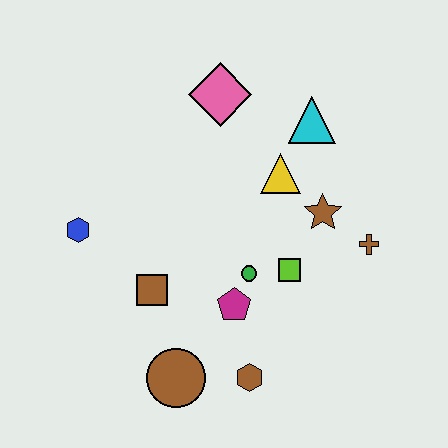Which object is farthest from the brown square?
The cyan triangle is farthest from the brown square.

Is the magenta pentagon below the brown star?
Yes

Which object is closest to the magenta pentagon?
The green circle is closest to the magenta pentagon.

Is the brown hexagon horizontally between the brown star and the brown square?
Yes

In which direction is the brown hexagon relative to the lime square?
The brown hexagon is below the lime square.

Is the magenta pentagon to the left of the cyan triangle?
Yes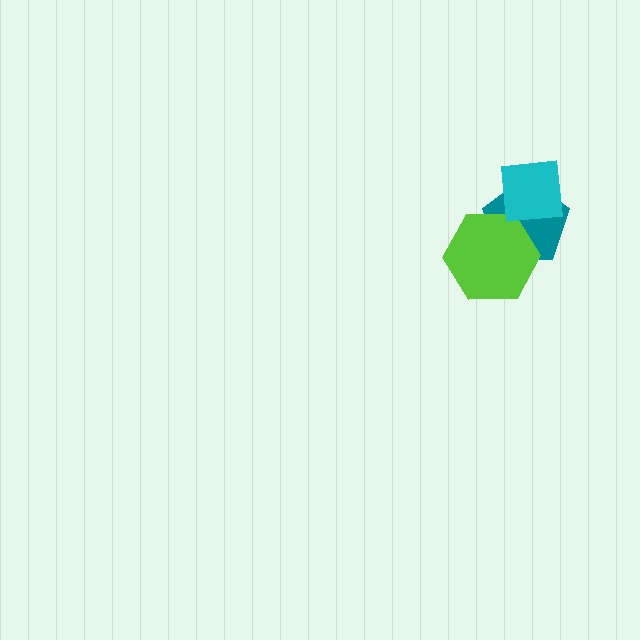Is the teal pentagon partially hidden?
Yes, it is partially covered by another shape.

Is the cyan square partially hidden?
No, no other shape covers it.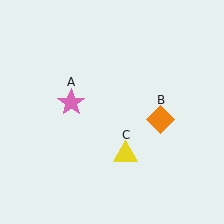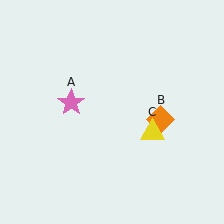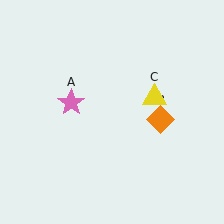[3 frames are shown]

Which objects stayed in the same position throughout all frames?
Pink star (object A) and orange diamond (object B) remained stationary.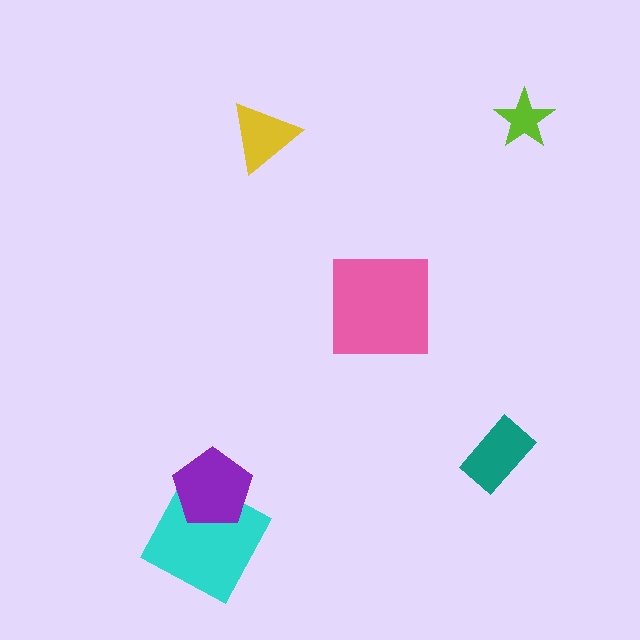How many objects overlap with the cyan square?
1 object overlaps with the cyan square.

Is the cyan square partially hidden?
Yes, it is partially covered by another shape.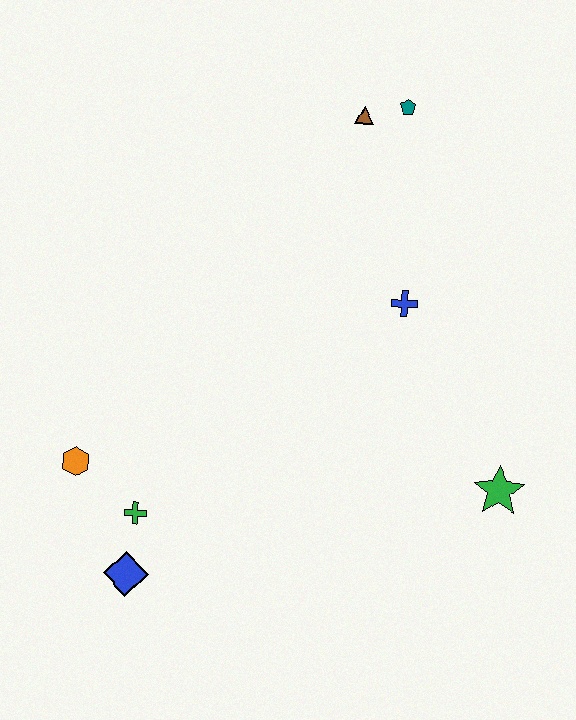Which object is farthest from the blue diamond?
The teal pentagon is farthest from the blue diamond.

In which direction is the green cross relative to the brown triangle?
The green cross is below the brown triangle.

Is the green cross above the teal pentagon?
No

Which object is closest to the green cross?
The blue diamond is closest to the green cross.